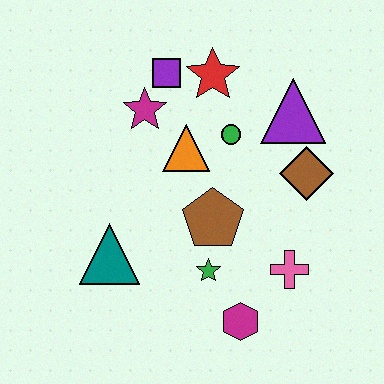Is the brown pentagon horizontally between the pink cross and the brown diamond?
No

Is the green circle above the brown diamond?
Yes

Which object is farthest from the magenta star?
The magenta hexagon is farthest from the magenta star.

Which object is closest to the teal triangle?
The green star is closest to the teal triangle.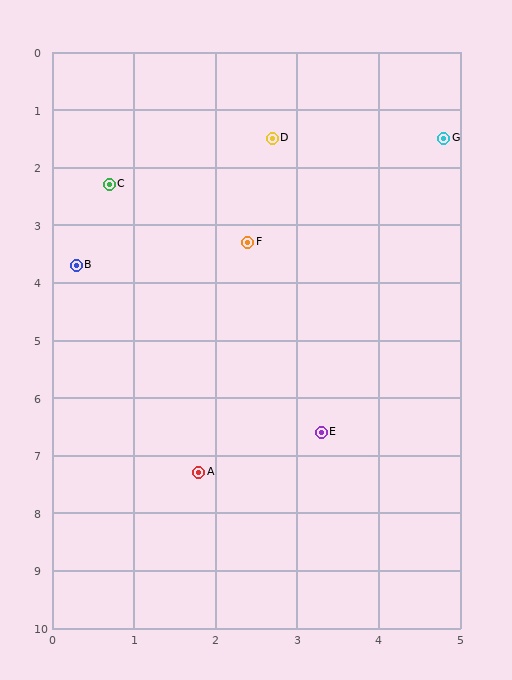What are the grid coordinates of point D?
Point D is at approximately (2.7, 1.5).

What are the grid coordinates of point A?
Point A is at approximately (1.8, 7.3).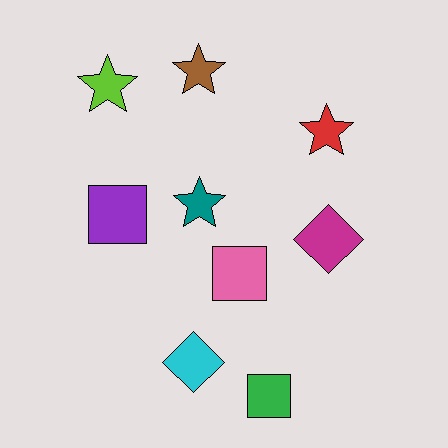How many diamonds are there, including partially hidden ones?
There are 2 diamonds.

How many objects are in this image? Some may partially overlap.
There are 9 objects.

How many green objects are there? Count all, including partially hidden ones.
There is 1 green object.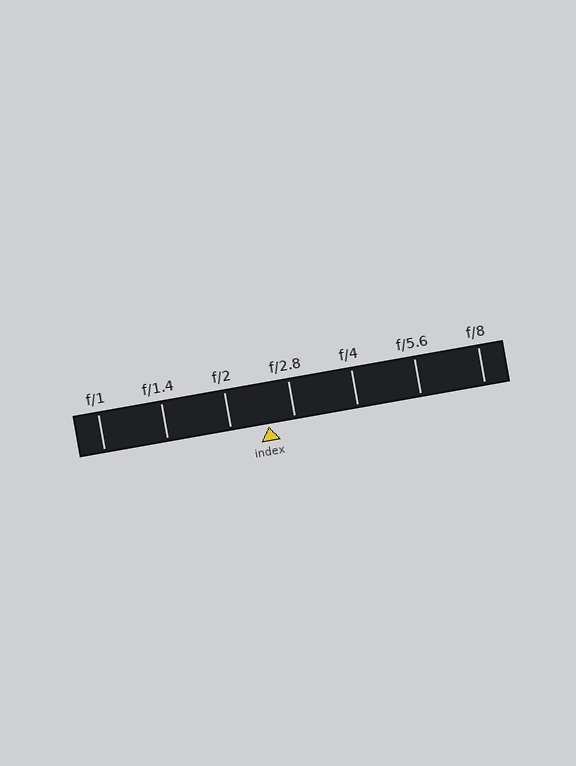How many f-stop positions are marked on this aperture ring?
There are 7 f-stop positions marked.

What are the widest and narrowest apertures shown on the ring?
The widest aperture shown is f/1 and the narrowest is f/8.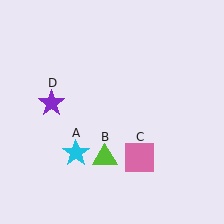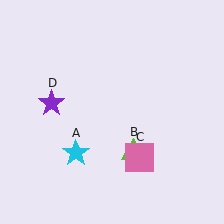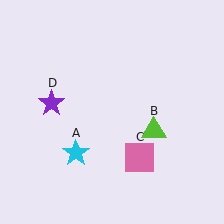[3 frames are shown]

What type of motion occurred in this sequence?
The lime triangle (object B) rotated counterclockwise around the center of the scene.